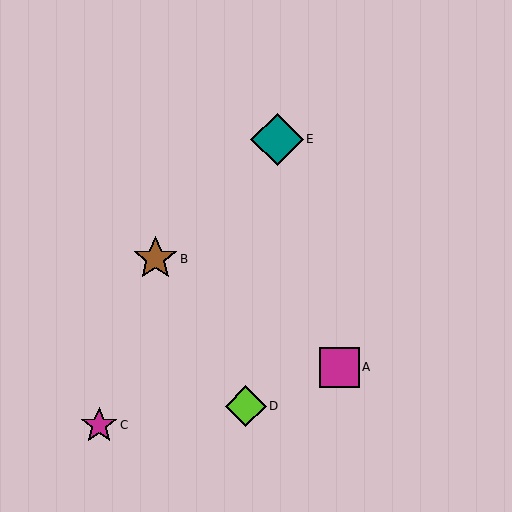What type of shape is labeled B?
Shape B is a brown star.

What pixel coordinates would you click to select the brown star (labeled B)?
Click at (155, 259) to select the brown star B.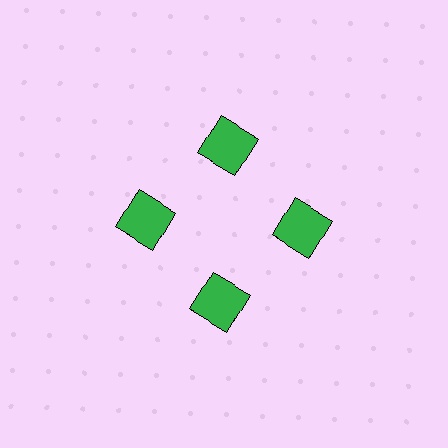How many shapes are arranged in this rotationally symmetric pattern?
There are 4 shapes, arranged in 4 groups of 1.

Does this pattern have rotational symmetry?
Yes, this pattern has 4-fold rotational symmetry. It looks the same after rotating 90 degrees around the center.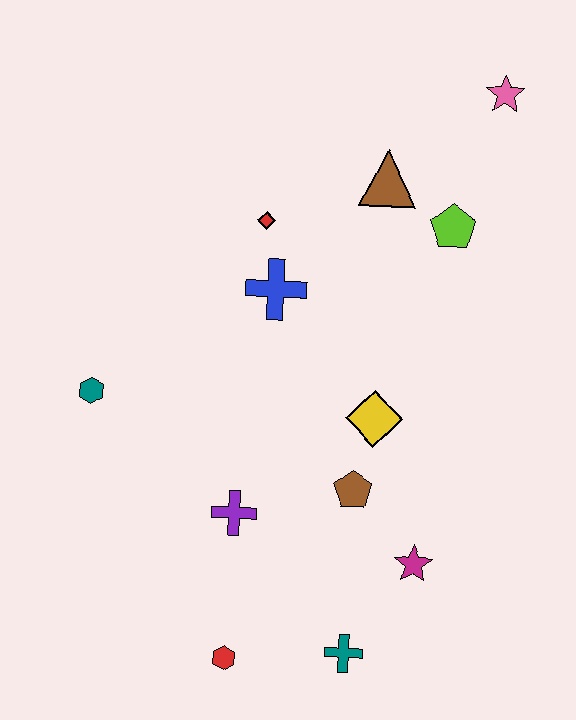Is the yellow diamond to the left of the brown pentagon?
No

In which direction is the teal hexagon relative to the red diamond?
The teal hexagon is below the red diamond.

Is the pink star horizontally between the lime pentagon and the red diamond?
No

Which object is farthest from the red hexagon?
The pink star is farthest from the red hexagon.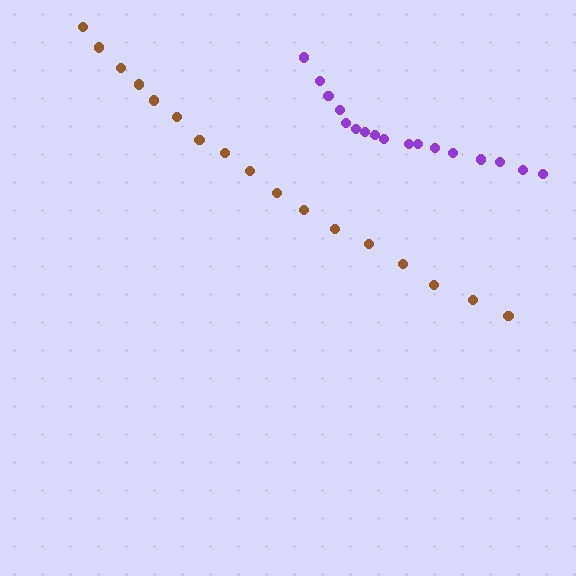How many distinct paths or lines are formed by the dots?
There are 2 distinct paths.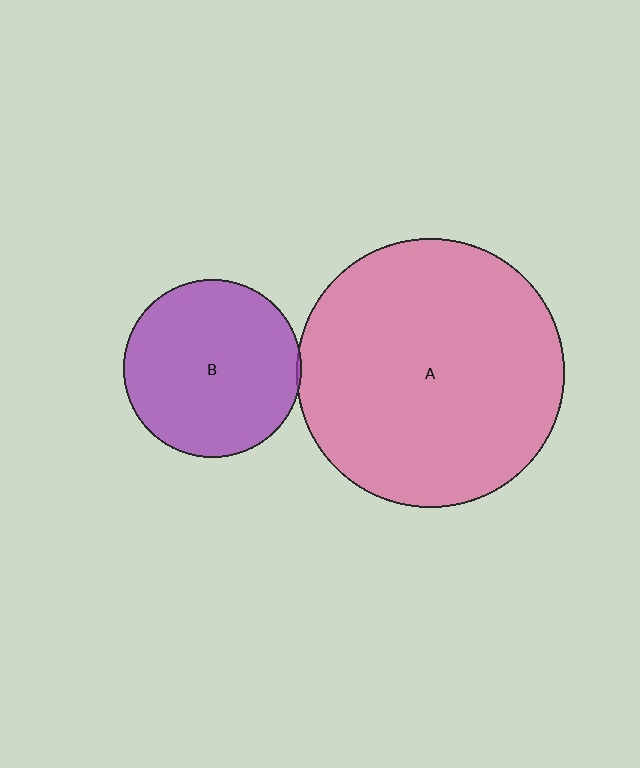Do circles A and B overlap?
Yes.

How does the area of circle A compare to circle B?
Approximately 2.3 times.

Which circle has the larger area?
Circle A (pink).